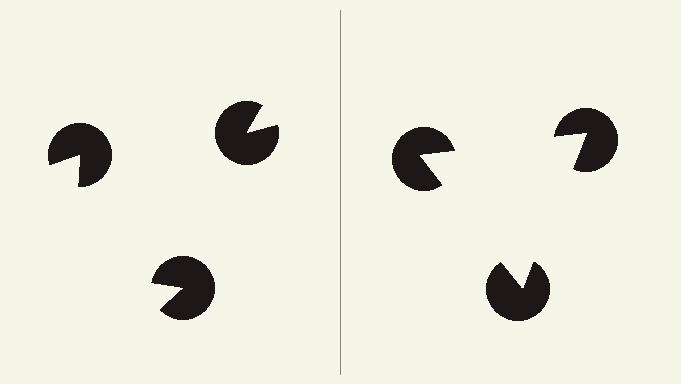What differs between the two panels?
The pac-man discs are positioned identically on both sides; only the wedge orientations differ. On the right they align to a triangle; on the left they are misaligned.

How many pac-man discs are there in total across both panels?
6 — 3 on each side.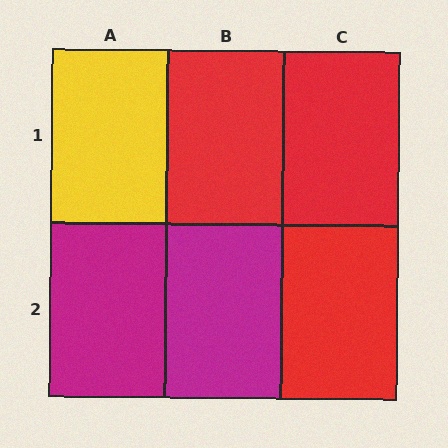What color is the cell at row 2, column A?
Magenta.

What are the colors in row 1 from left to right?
Yellow, red, red.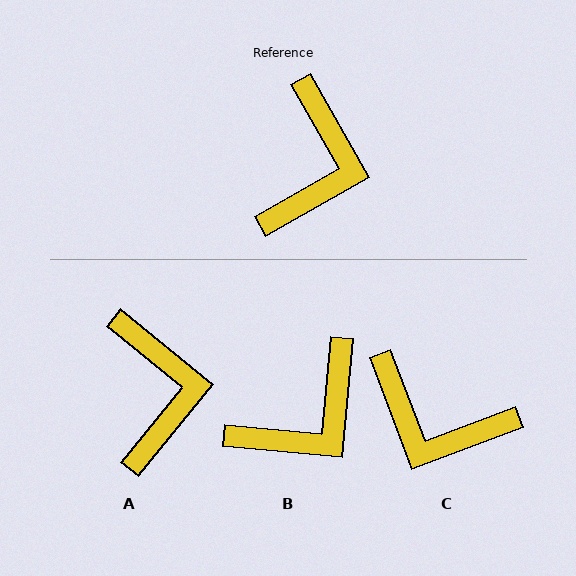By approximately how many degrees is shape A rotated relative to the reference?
Approximately 21 degrees counter-clockwise.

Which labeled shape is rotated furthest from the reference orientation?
C, about 99 degrees away.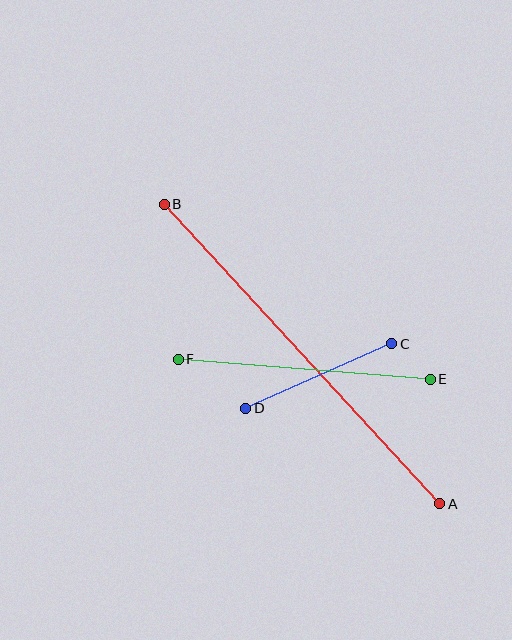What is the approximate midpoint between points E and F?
The midpoint is at approximately (304, 369) pixels.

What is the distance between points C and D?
The distance is approximately 160 pixels.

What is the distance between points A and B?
The distance is approximately 407 pixels.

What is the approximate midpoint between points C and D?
The midpoint is at approximately (319, 376) pixels.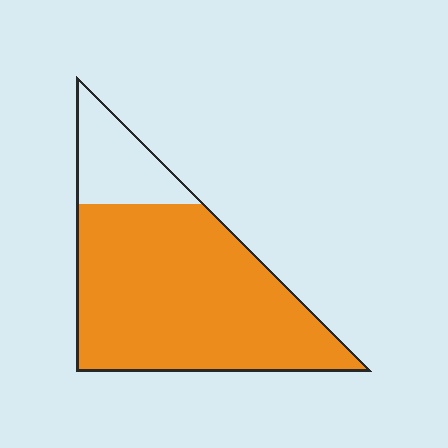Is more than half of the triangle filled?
Yes.